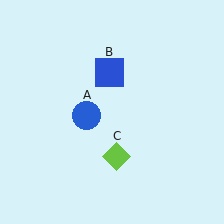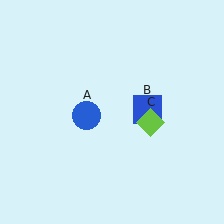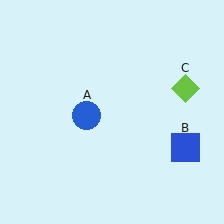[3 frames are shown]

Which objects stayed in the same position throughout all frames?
Blue circle (object A) remained stationary.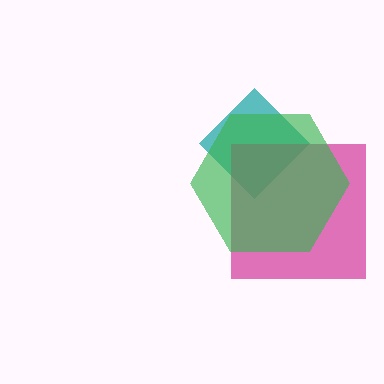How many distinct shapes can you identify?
There are 3 distinct shapes: a teal diamond, a magenta square, a green hexagon.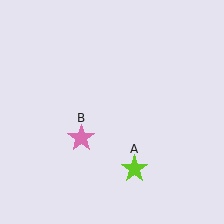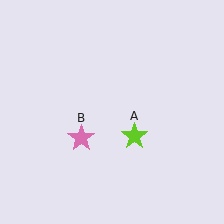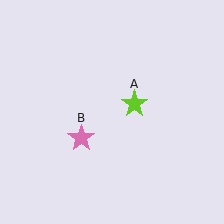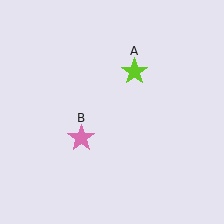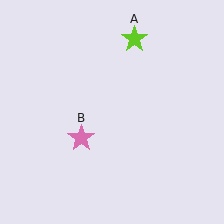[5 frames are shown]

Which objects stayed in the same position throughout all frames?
Pink star (object B) remained stationary.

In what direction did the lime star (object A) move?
The lime star (object A) moved up.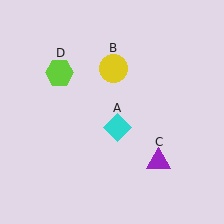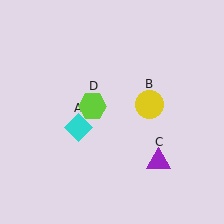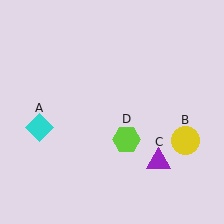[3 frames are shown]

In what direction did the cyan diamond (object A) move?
The cyan diamond (object A) moved left.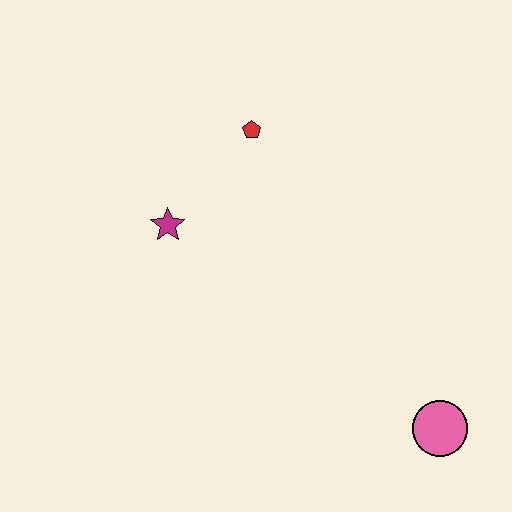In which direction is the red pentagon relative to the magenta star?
The red pentagon is above the magenta star.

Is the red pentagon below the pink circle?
No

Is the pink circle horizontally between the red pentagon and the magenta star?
No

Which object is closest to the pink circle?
The magenta star is closest to the pink circle.